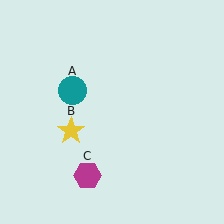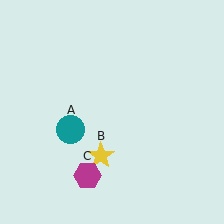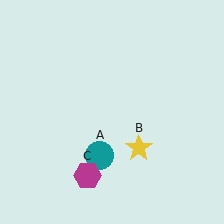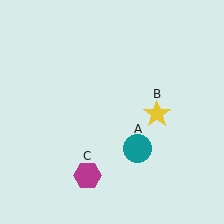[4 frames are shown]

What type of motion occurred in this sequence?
The teal circle (object A), yellow star (object B) rotated counterclockwise around the center of the scene.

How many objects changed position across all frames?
2 objects changed position: teal circle (object A), yellow star (object B).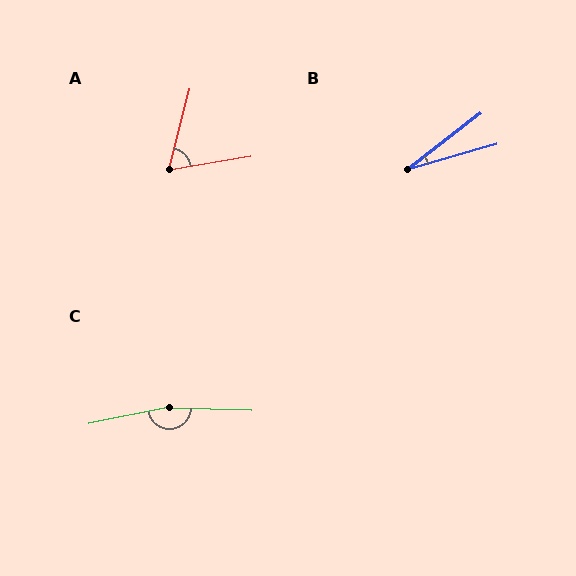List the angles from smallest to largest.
B (22°), A (66°), C (167°).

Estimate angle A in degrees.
Approximately 66 degrees.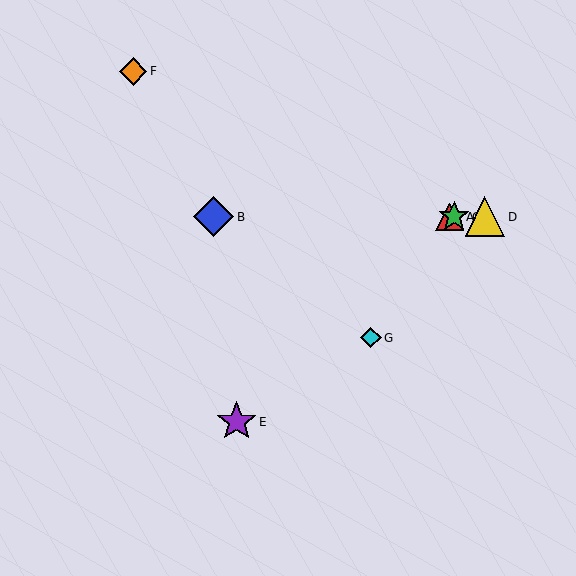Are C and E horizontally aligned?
No, C is at y≈217 and E is at y≈422.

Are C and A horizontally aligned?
Yes, both are at y≈217.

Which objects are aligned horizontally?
Objects A, B, C, D are aligned horizontally.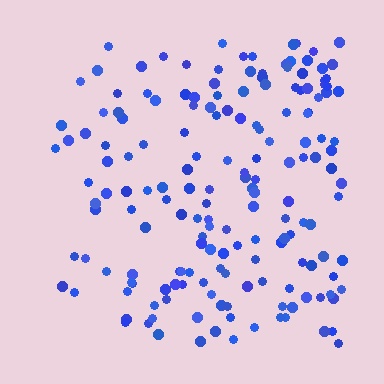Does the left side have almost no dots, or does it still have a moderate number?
Still a moderate number, just noticeably fewer than the right.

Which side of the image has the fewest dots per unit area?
The left.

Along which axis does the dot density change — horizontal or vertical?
Horizontal.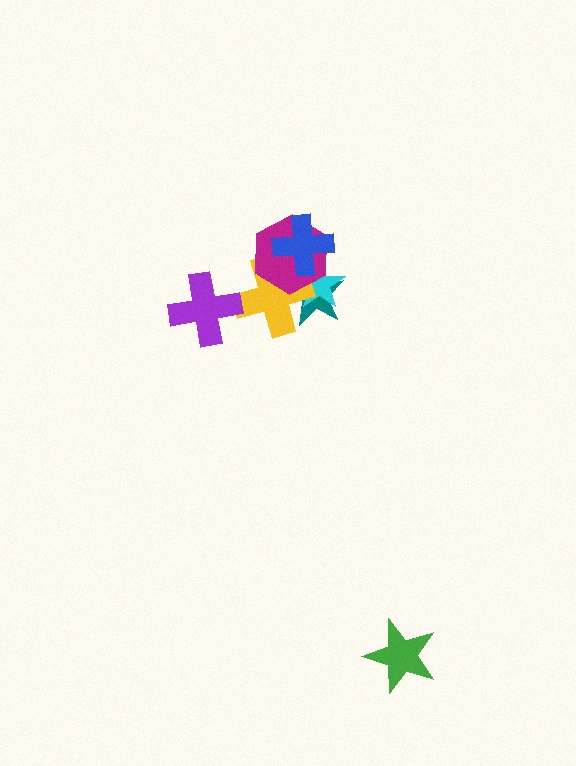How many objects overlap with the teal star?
4 objects overlap with the teal star.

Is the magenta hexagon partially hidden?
Yes, it is partially covered by another shape.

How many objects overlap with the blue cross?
4 objects overlap with the blue cross.